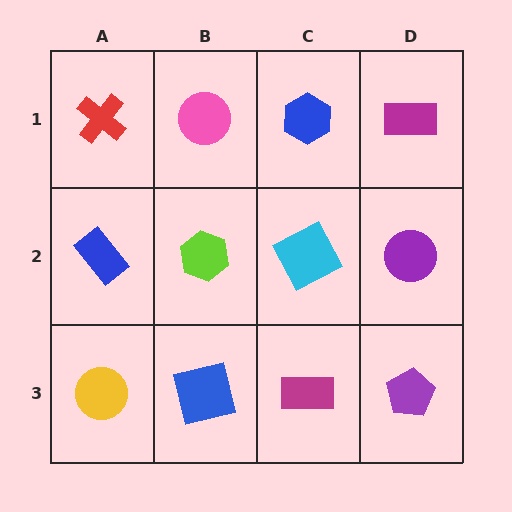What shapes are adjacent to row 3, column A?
A blue rectangle (row 2, column A), a blue square (row 3, column B).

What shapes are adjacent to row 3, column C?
A cyan square (row 2, column C), a blue square (row 3, column B), a purple pentagon (row 3, column D).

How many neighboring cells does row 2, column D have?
3.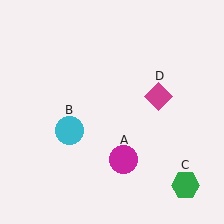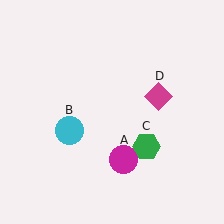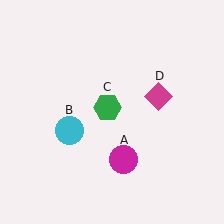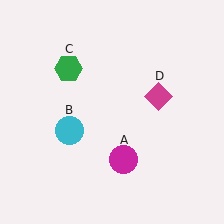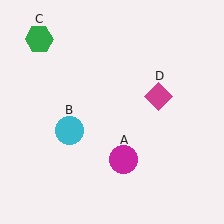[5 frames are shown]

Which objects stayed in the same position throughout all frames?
Magenta circle (object A) and cyan circle (object B) and magenta diamond (object D) remained stationary.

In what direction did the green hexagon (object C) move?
The green hexagon (object C) moved up and to the left.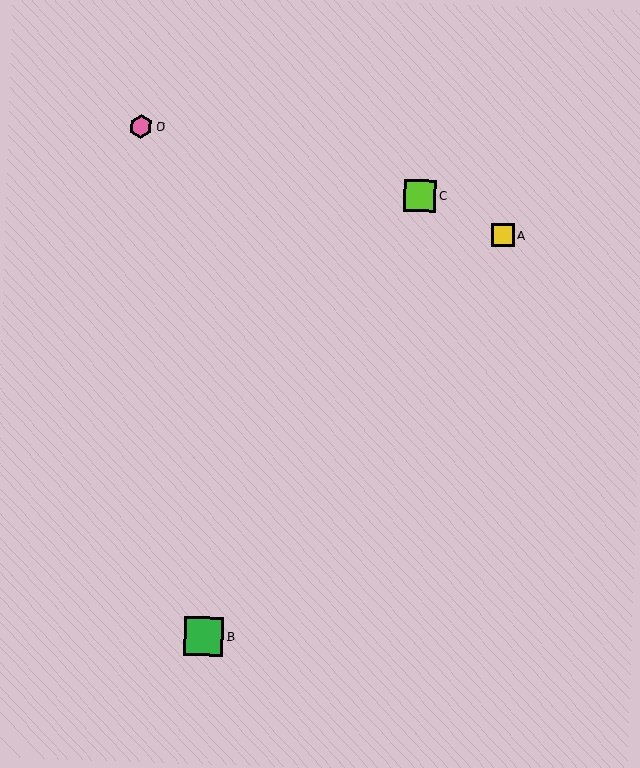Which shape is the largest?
The green square (labeled B) is the largest.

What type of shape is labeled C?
Shape C is a lime square.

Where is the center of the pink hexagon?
The center of the pink hexagon is at (141, 126).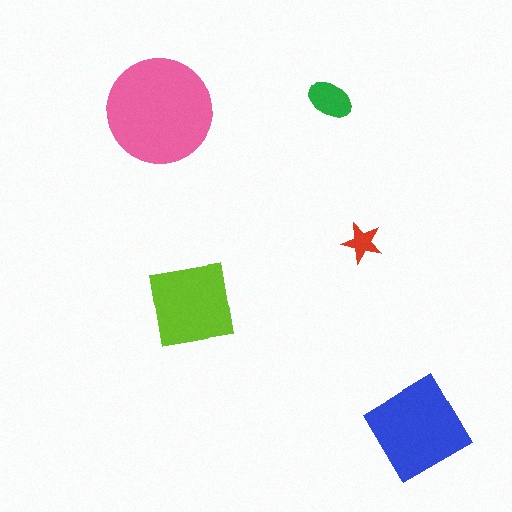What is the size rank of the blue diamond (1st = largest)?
2nd.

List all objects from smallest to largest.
The red star, the green ellipse, the lime square, the blue diamond, the pink circle.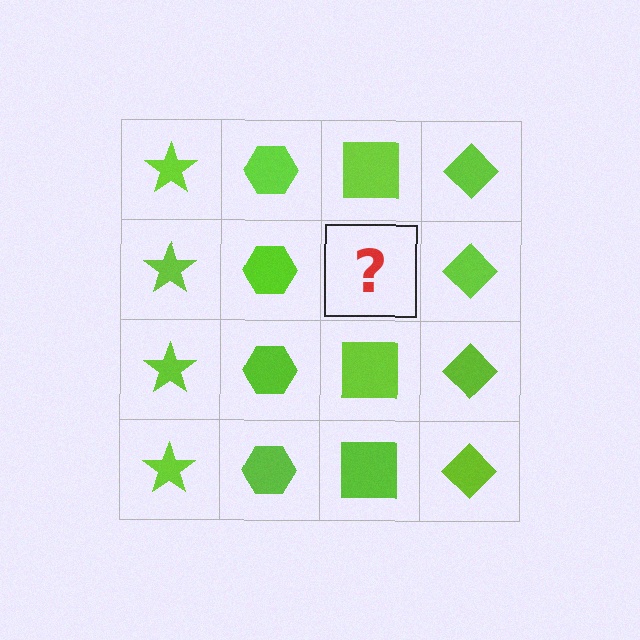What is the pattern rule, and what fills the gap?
The rule is that each column has a consistent shape. The gap should be filled with a lime square.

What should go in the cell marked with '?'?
The missing cell should contain a lime square.